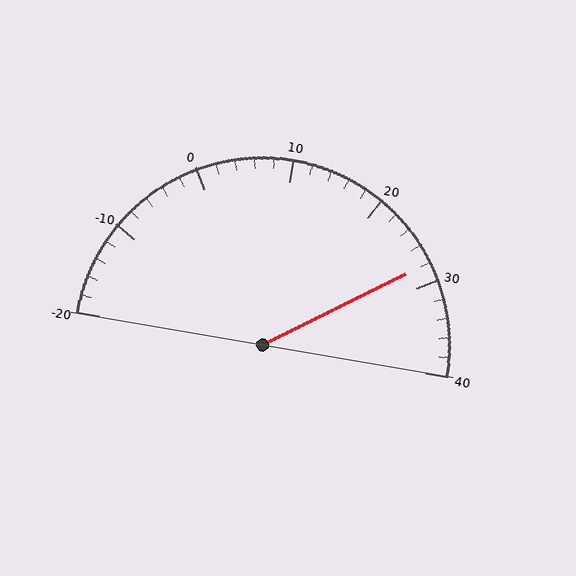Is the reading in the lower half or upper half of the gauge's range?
The reading is in the upper half of the range (-20 to 40).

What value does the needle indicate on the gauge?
The needle indicates approximately 28.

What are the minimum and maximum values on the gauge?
The gauge ranges from -20 to 40.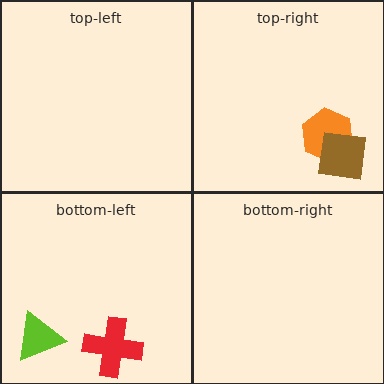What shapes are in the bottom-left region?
The red cross, the lime triangle.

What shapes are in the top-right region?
The orange hexagon, the brown square.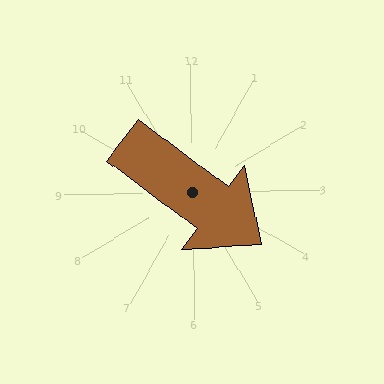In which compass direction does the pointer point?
Southeast.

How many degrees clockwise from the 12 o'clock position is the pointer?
Approximately 128 degrees.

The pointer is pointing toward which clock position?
Roughly 4 o'clock.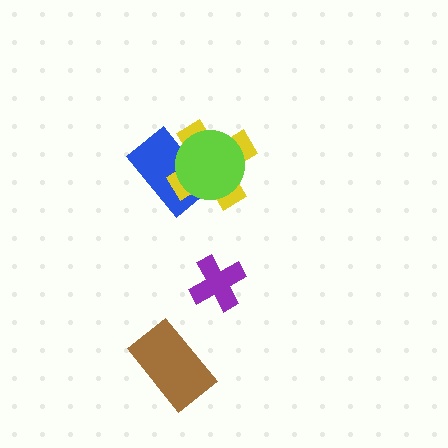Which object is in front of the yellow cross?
The lime circle is in front of the yellow cross.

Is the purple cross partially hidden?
No, no other shape covers it.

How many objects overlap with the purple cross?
0 objects overlap with the purple cross.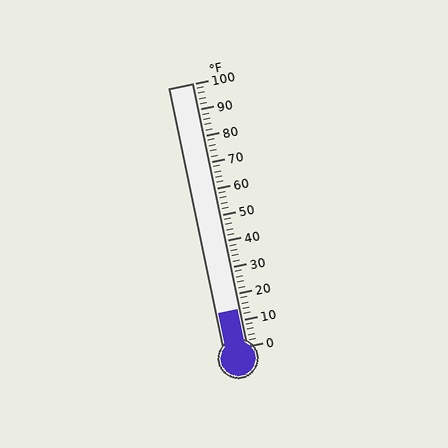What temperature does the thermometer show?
The thermometer shows approximately 14°F.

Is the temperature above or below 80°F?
The temperature is below 80°F.